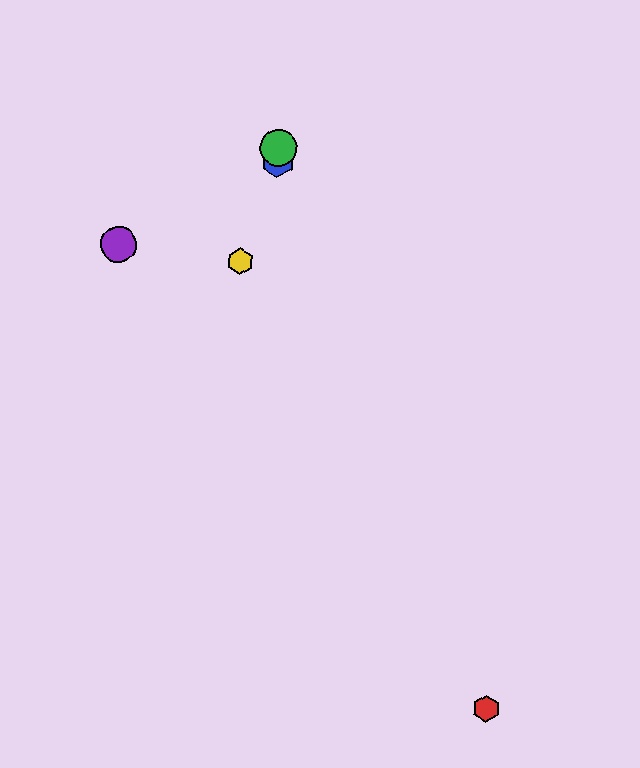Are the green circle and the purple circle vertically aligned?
No, the green circle is at x≈278 and the purple circle is at x≈118.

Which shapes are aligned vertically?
The blue hexagon, the green circle are aligned vertically.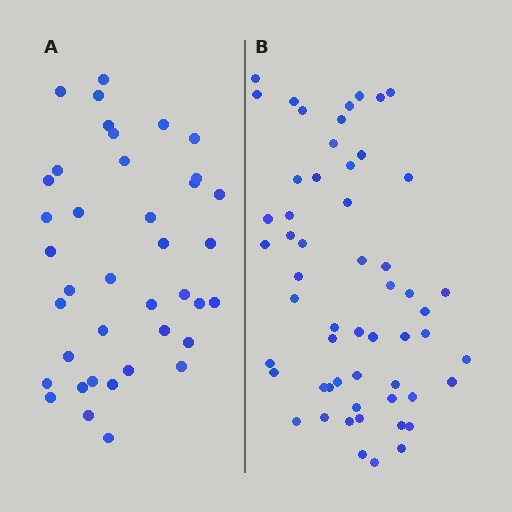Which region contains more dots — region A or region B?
Region B (the right region) has more dots.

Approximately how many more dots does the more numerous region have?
Region B has approximately 15 more dots than region A.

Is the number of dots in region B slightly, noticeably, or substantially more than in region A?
Region B has noticeably more, but not dramatically so. The ratio is roughly 1.4 to 1.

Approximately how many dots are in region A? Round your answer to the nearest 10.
About 40 dots. (The exact count is 39, which rounds to 40.)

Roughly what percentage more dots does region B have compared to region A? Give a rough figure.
About 45% more.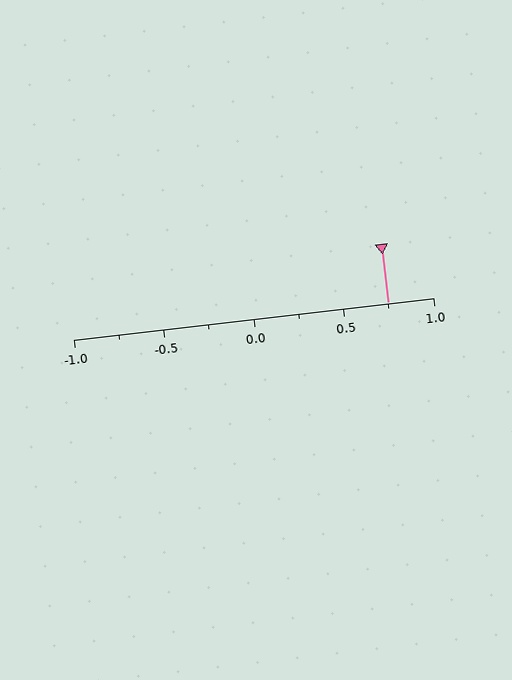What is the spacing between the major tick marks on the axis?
The major ticks are spaced 0.5 apart.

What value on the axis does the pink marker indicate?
The marker indicates approximately 0.75.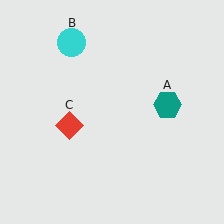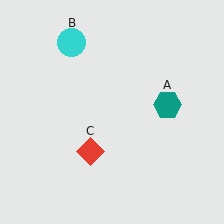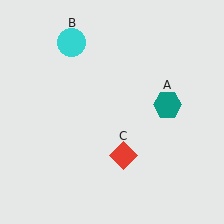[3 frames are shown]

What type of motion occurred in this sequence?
The red diamond (object C) rotated counterclockwise around the center of the scene.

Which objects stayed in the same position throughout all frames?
Teal hexagon (object A) and cyan circle (object B) remained stationary.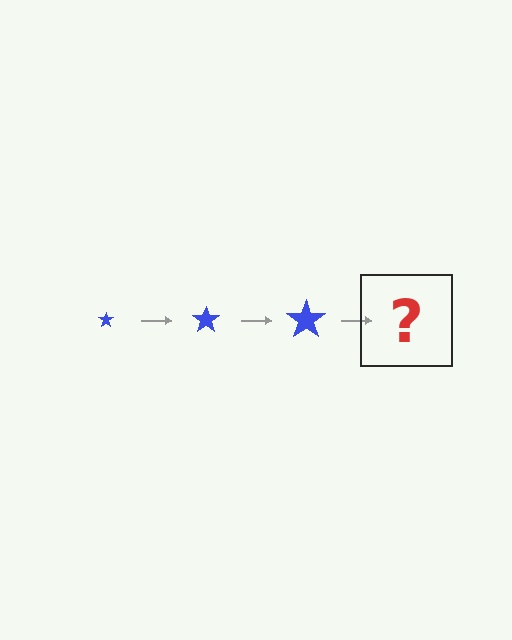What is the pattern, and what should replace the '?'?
The pattern is that the star gets progressively larger each step. The '?' should be a blue star, larger than the previous one.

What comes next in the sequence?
The next element should be a blue star, larger than the previous one.